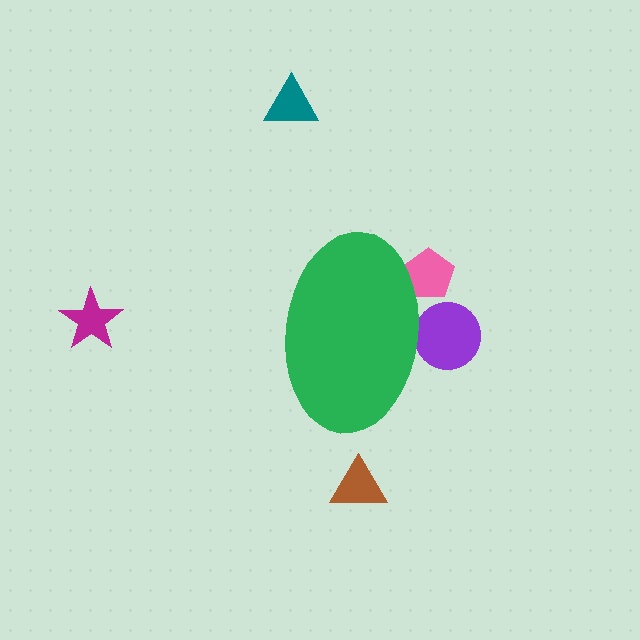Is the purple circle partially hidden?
Yes, the purple circle is partially hidden behind the green ellipse.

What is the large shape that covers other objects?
A green ellipse.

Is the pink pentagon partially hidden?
Yes, the pink pentagon is partially hidden behind the green ellipse.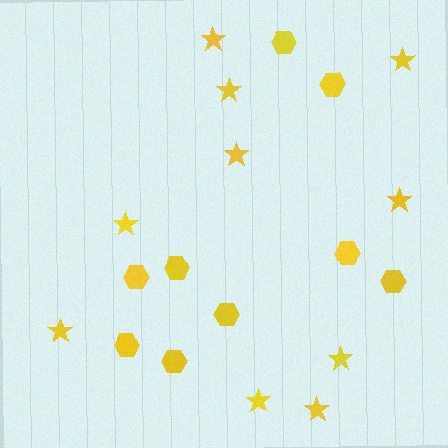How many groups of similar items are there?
There are 2 groups: one group of stars (10) and one group of hexagons (9).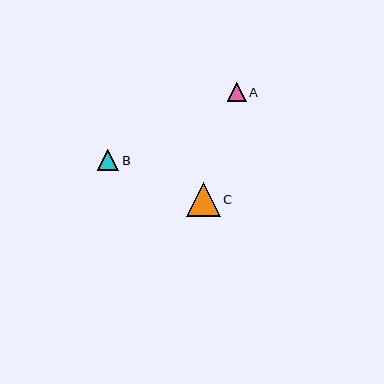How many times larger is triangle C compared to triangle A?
Triangle C is approximately 1.8 times the size of triangle A.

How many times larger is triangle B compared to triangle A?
Triangle B is approximately 1.2 times the size of triangle A.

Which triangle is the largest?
Triangle C is the largest with a size of approximately 34 pixels.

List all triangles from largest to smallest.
From largest to smallest: C, B, A.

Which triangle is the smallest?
Triangle A is the smallest with a size of approximately 19 pixels.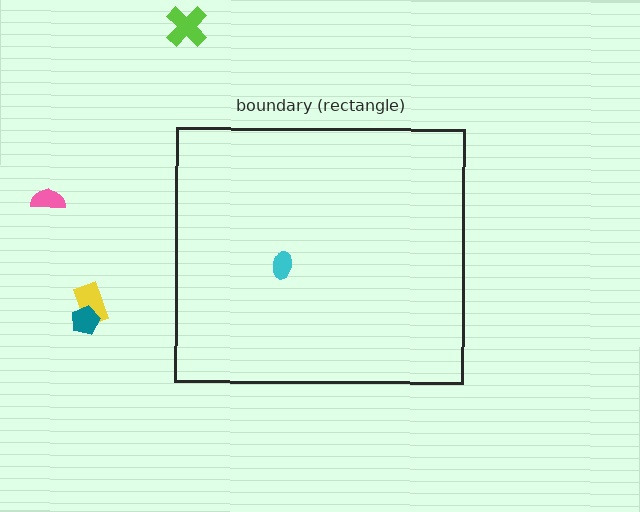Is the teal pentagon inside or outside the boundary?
Outside.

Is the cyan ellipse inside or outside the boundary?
Inside.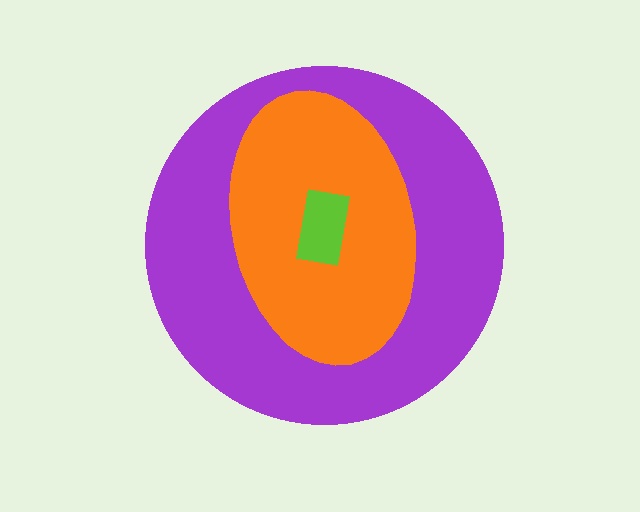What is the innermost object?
The lime rectangle.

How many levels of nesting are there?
3.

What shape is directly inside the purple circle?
The orange ellipse.